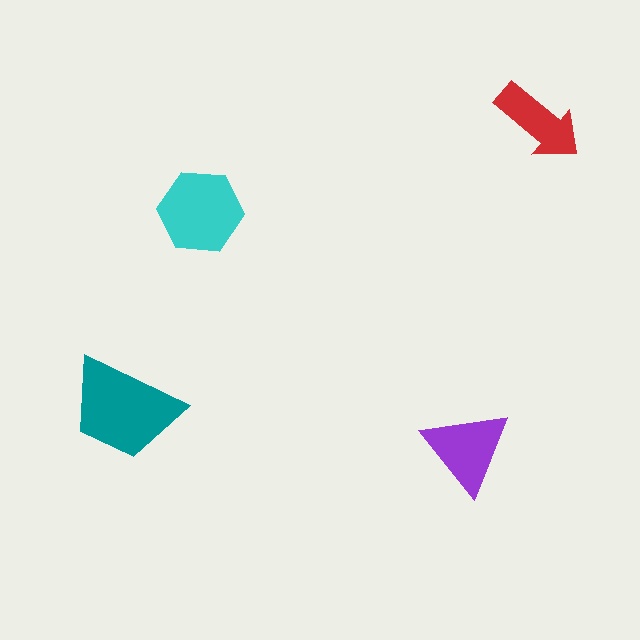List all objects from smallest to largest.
The red arrow, the purple triangle, the cyan hexagon, the teal trapezoid.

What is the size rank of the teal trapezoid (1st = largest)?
1st.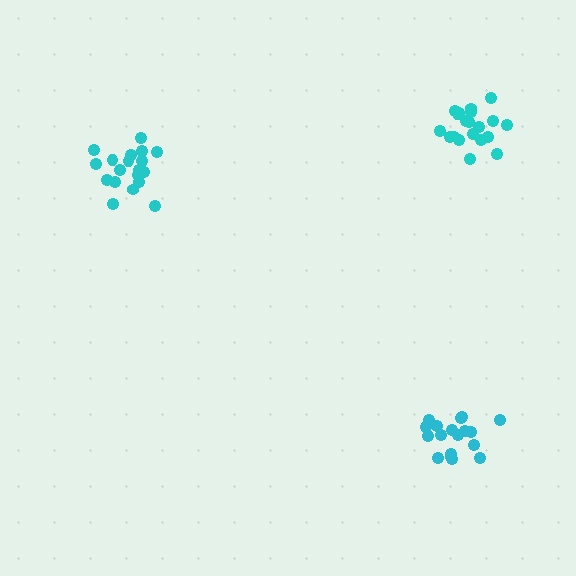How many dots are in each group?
Group 1: 20 dots, Group 2: 19 dots, Group 3: 18 dots (57 total).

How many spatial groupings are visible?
There are 3 spatial groupings.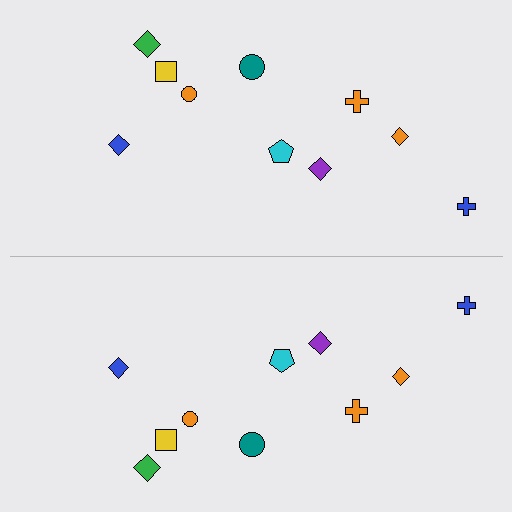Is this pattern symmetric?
Yes, this pattern has bilateral (reflection) symmetry.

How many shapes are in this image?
There are 20 shapes in this image.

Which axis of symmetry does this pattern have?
The pattern has a horizontal axis of symmetry running through the center of the image.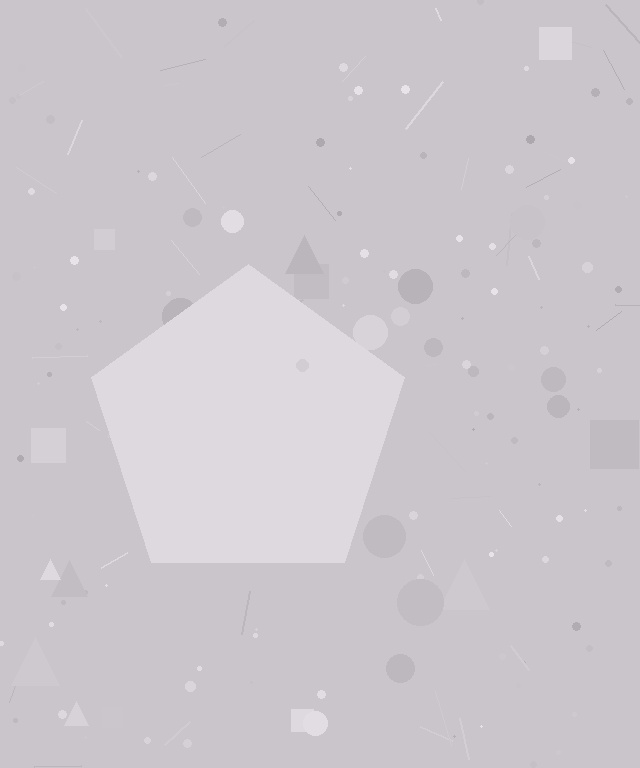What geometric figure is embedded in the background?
A pentagon is embedded in the background.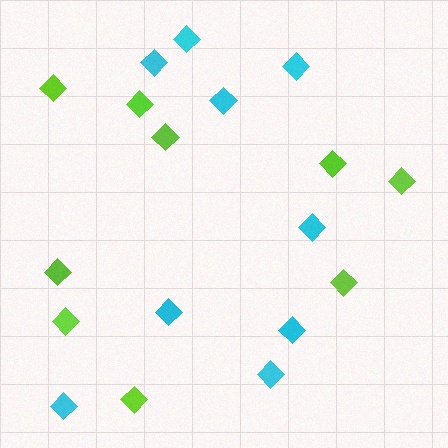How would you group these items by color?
There are 2 groups: one group of cyan diamonds (9) and one group of lime diamonds (9).